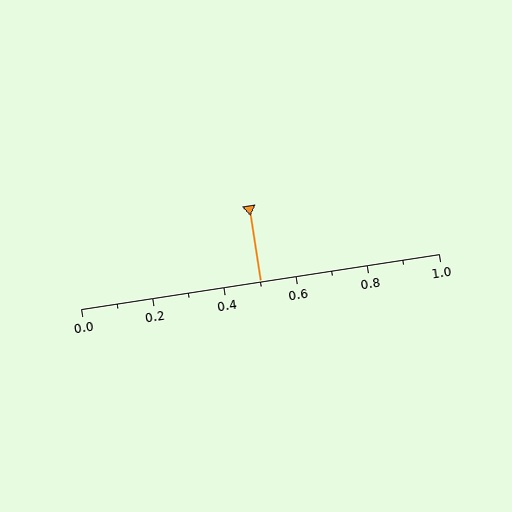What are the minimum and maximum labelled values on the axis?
The axis runs from 0.0 to 1.0.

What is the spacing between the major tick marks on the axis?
The major ticks are spaced 0.2 apart.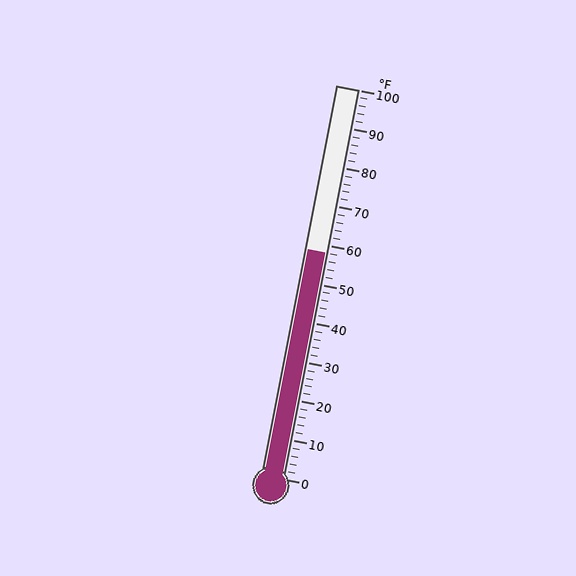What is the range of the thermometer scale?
The thermometer scale ranges from 0°F to 100°F.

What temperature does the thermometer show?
The thermometer shows approximately 58°F.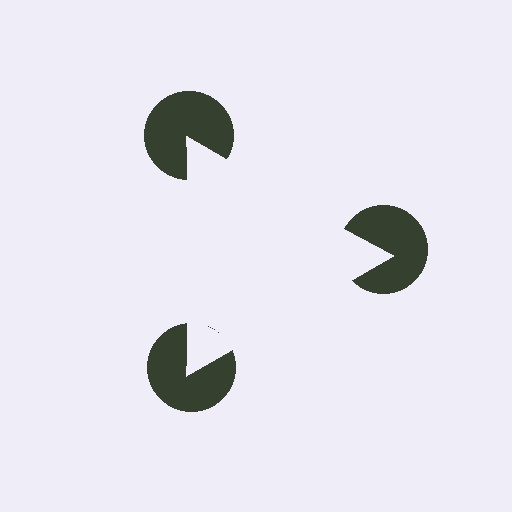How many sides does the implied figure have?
3 sides.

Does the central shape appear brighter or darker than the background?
It typically appears slightly brighter than the background, even though no actual brightness change is drawn.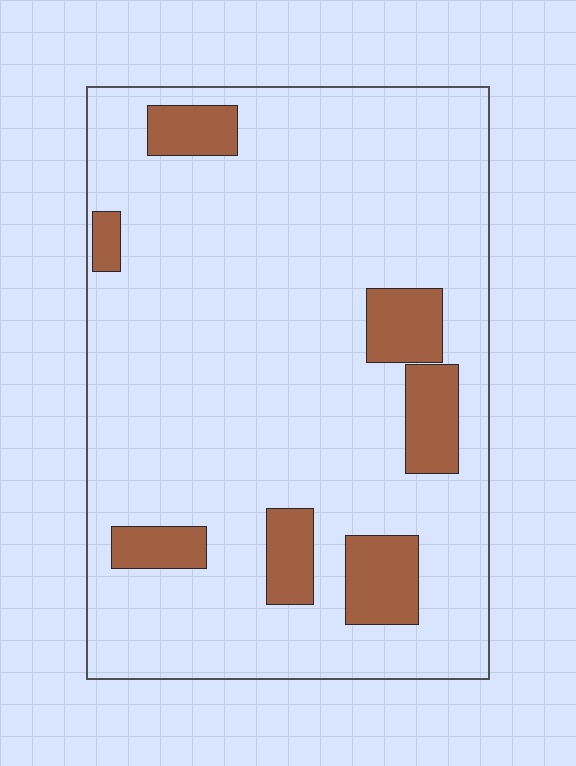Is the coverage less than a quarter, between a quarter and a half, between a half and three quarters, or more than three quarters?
Less than a quarter.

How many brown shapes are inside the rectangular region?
7.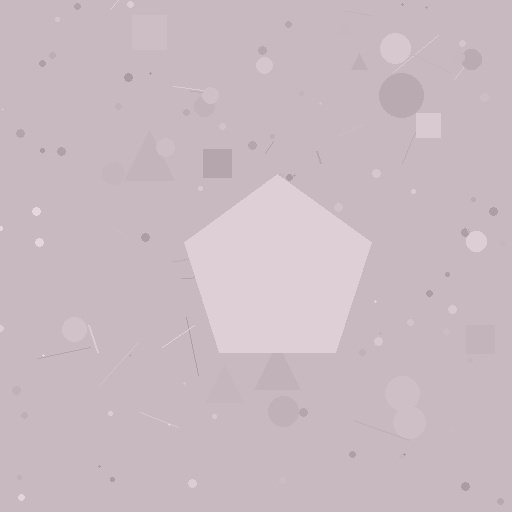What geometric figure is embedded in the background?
A pentagon is embedded in the background.